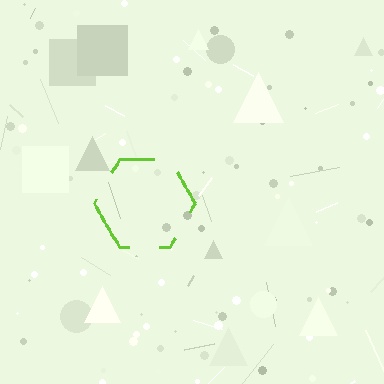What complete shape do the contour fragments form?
The contour fragments form a hexagon.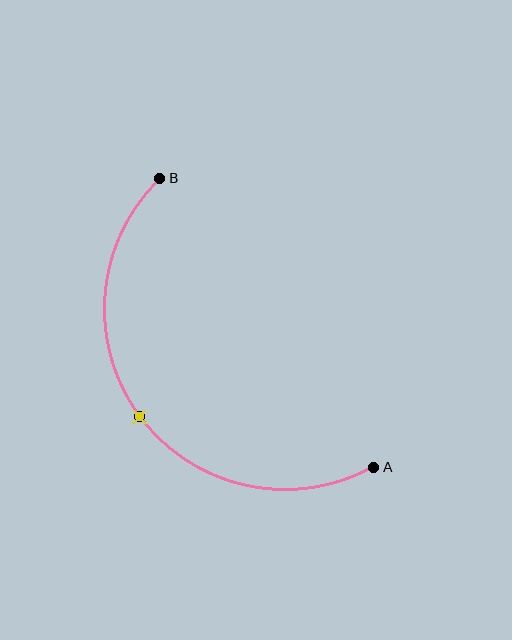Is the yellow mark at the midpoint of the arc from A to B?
Yes. The yellow mark lies on the arc at equal arc-length from both A and B — it is the arc midpoint.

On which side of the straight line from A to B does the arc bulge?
The arc bulges below and to the left of the straight line connecting A and B.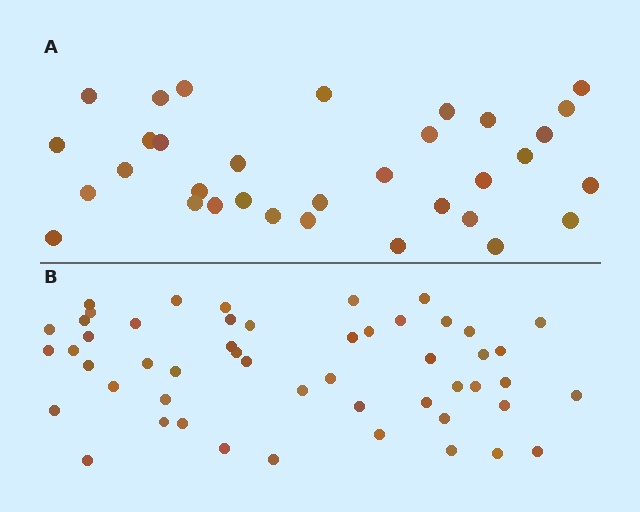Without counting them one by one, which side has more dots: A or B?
Region B (the bottom region) has more dots.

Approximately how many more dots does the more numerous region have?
Region B has approximately 20 more dots than region A.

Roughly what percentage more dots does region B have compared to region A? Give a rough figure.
About 55% more.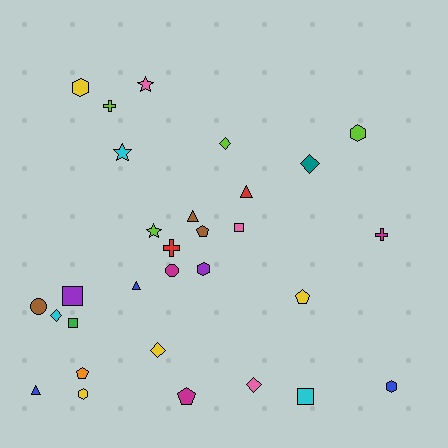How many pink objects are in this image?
There are 3 pink objects.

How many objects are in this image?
There are 30 objects.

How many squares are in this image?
There are 4 squares.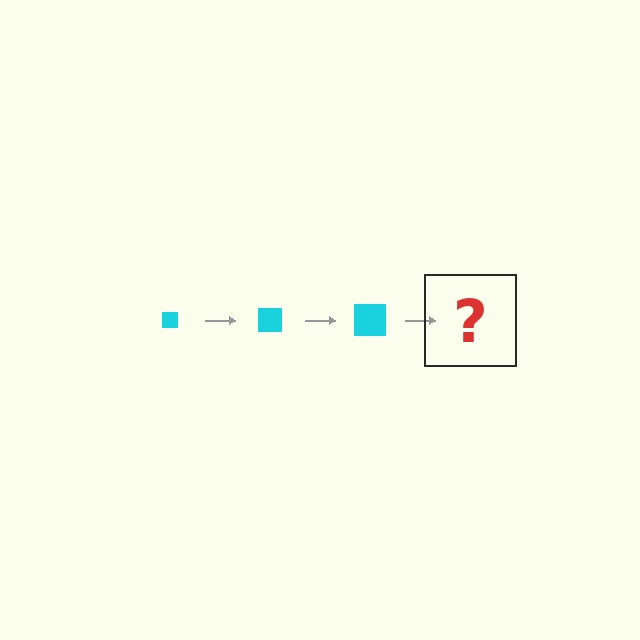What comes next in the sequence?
The next element should be a cyan square, larger than the previous one.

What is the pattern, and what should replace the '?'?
The pattern is that the square gets progressively larger each step. The '?' should be a cyan square, larger than the previous one.